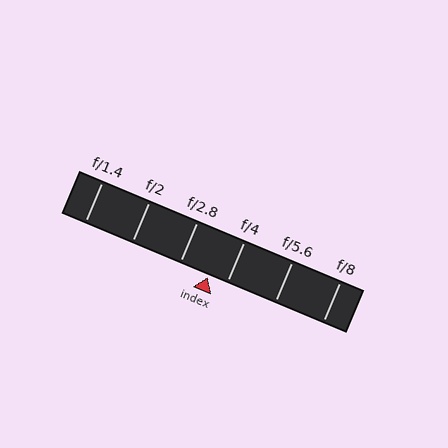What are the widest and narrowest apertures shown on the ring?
The widest aperture shown is f/1.4 and the narrowest is f/8.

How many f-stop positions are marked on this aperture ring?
There are 6 f-stop positions marked.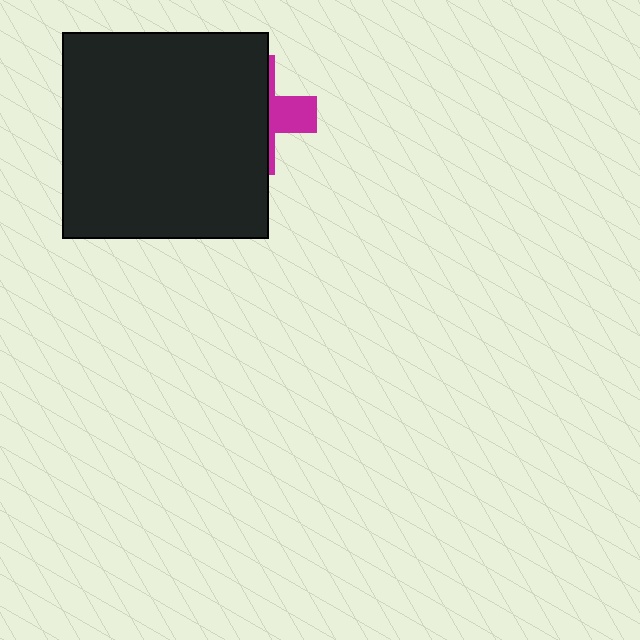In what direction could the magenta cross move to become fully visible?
The magenta cross could move right. That would shift it out from behind the black square entirely.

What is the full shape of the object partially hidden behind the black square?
The partially hidden object is a magenta cross.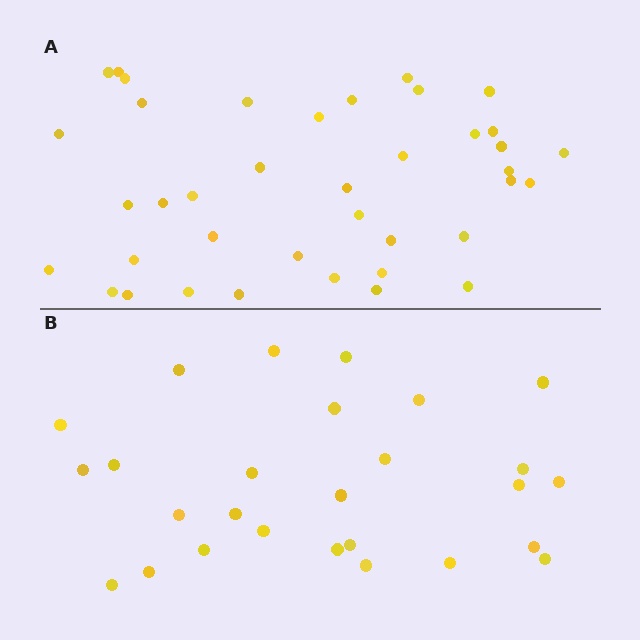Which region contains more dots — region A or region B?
Region A (the top region) has more dots.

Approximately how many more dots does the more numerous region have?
Region A has roughly 12 or so more dots than region B.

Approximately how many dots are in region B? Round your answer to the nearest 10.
About 30 dots. (The exact count is 27, which rounds to 30.)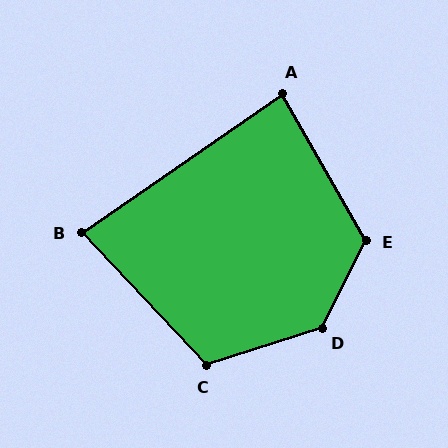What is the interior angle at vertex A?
Approximately 85 degrees (acute).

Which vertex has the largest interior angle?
D, at approximately 135 degrees.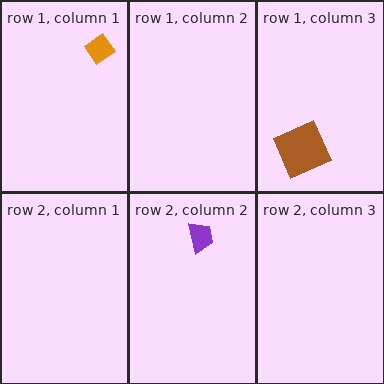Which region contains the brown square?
The row 1, column 3 region.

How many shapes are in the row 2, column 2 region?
1.